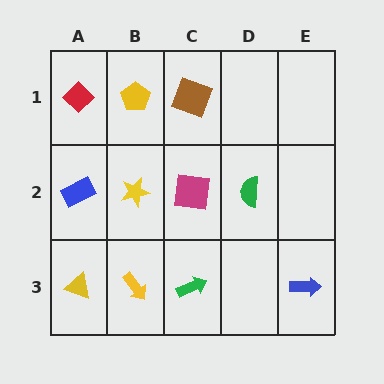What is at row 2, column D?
A green semicircle.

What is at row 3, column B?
A yellow arrow.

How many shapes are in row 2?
4 shapes.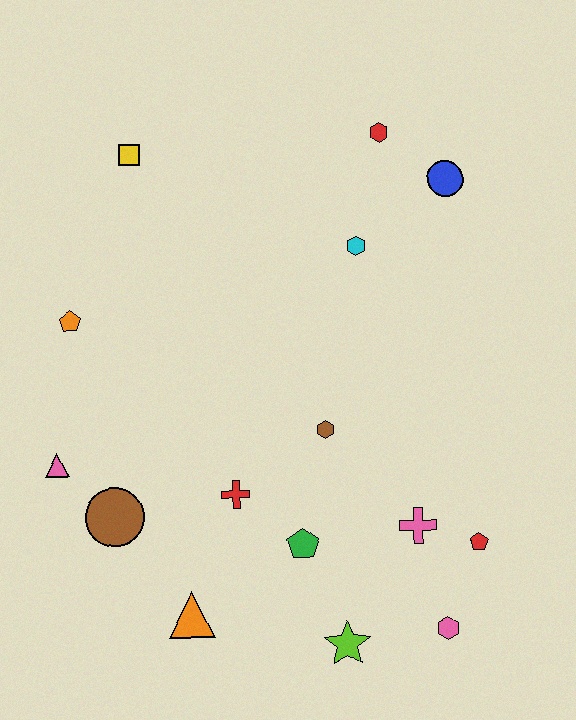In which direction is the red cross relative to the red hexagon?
The red cross is below the red hexagon.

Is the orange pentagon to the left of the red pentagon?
Yes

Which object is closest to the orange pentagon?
The pink triangle is closest to the orange pentagon.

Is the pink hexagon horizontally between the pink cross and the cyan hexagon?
No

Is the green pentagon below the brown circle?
Yes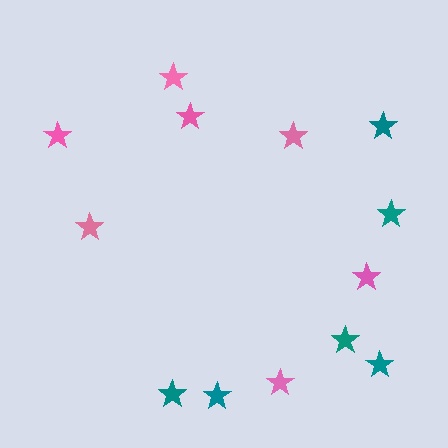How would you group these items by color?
There are 2 groups: one group of pink stars (7) and one group of teal stars (6).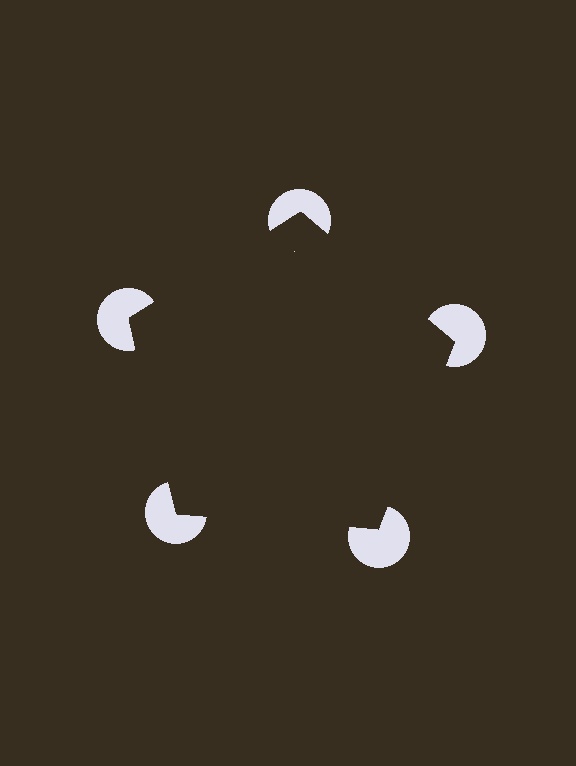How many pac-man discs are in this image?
There are 5 — one at each vertex of the illusory pentagon.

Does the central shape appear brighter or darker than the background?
It typically appears slightly darker than the background, even though no actual brightness change is drawn.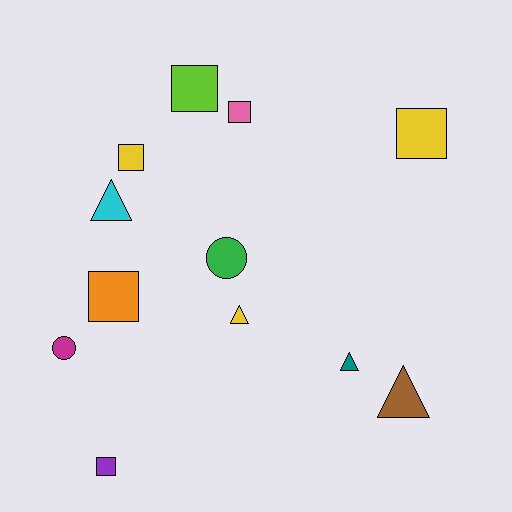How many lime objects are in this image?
There is 1 lime object.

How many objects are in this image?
There are 12 objects.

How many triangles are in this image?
There are 4 triangles.